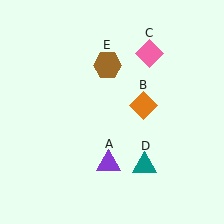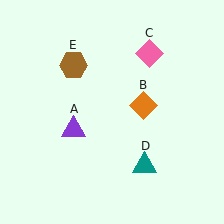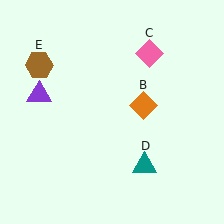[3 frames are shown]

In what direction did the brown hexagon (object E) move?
The brown hexagon (object E) moved left.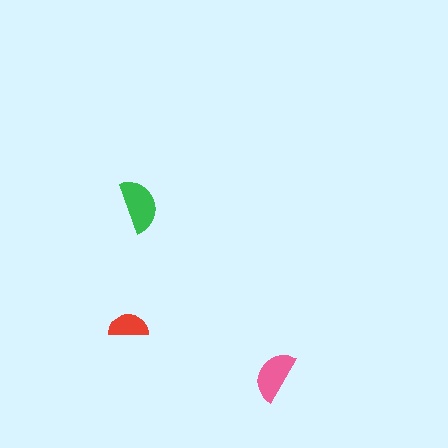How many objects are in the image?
There are 3 objects in the image.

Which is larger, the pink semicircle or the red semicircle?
The pink one.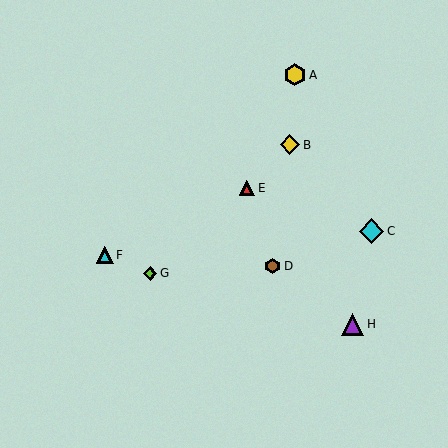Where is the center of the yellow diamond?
The center of the yellow diamond is at (290, 145).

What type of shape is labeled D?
Shape D is a brown hexagon.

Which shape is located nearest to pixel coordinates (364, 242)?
The cyan diamond (labeled C) at (372, 231) is nearest to that location.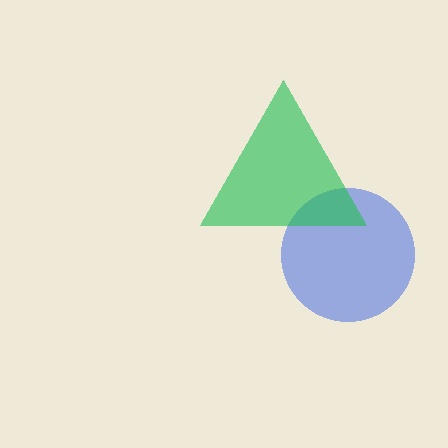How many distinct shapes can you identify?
There are 2 distinct shapes: a blue circle, a green triangle.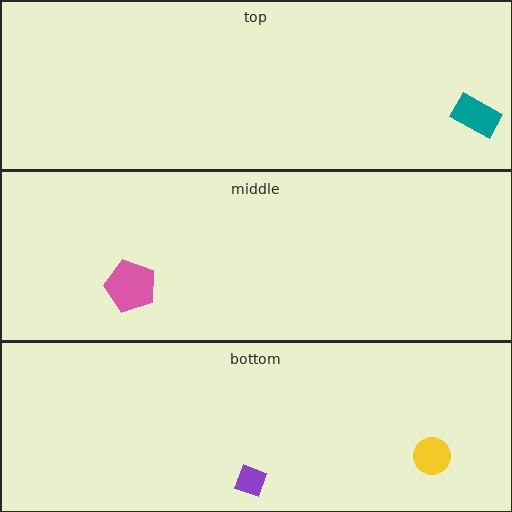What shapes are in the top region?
The teal rectangle.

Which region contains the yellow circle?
The bottom region.